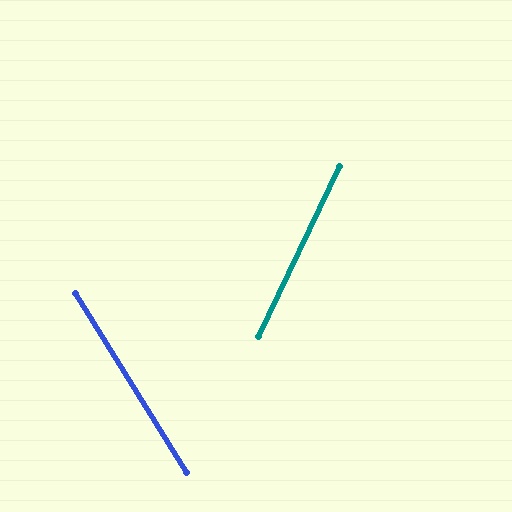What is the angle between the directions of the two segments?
Approximately 57 degrees.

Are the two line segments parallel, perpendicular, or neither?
Neither parallel nor perpendicular — they differ by about 57°.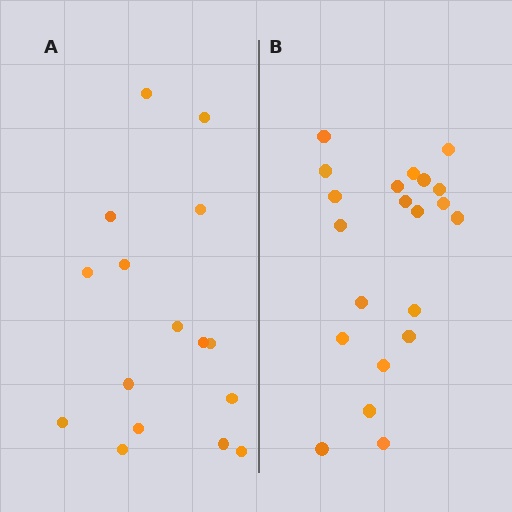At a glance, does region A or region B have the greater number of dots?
Region B (the right region) has more dots.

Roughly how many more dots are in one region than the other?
Region B has about 5 more dots than region A.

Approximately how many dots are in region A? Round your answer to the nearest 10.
About 20 dots. (The exact count is 16, which rounds to 20.)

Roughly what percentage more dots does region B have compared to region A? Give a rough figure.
About 30% more.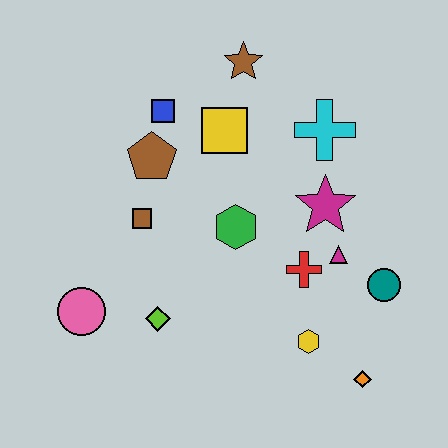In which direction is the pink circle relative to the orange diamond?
The pink circle is to the left of the orange diamond.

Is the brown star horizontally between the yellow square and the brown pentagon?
No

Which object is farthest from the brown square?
The orange diamond is farthest from the brown square.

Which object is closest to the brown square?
The brown pentagon is closest to the brown square.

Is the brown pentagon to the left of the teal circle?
Yes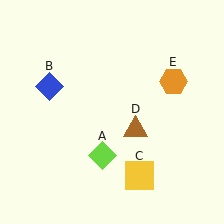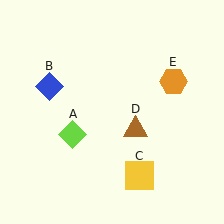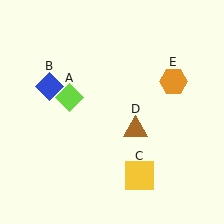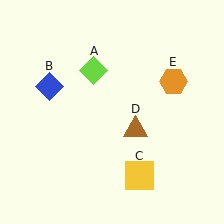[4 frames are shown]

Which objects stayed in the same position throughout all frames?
Blue diamond (object B) and yellow square (object C) and brown triangle (object D) and orange hexagon (object E) remained stationary.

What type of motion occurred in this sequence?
The lime diamond (object A) rotated clockwise around the center of the scene.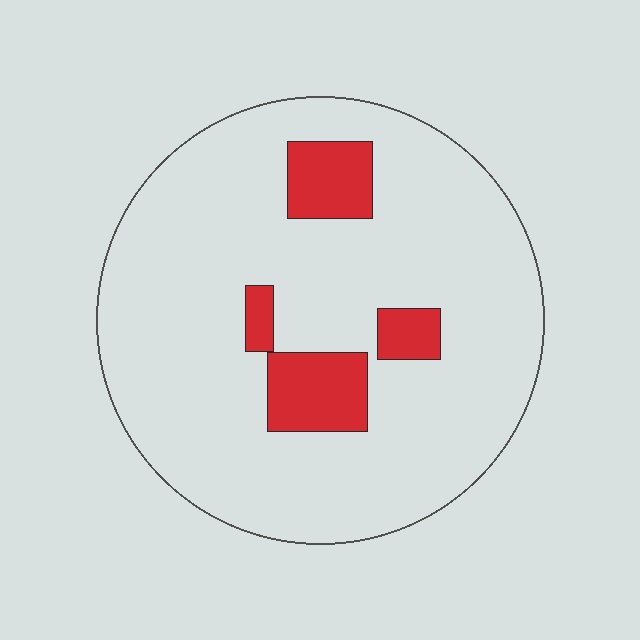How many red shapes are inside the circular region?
4.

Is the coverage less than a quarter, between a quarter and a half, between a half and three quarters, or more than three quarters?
Less than a quarter.